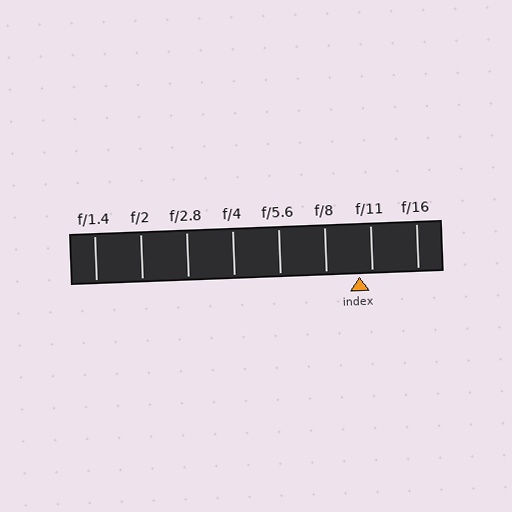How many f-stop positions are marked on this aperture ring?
There are 8 f-stop positions marked.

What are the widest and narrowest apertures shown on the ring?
The widest aperture shown is f/1.4 and the narrowest is f/16.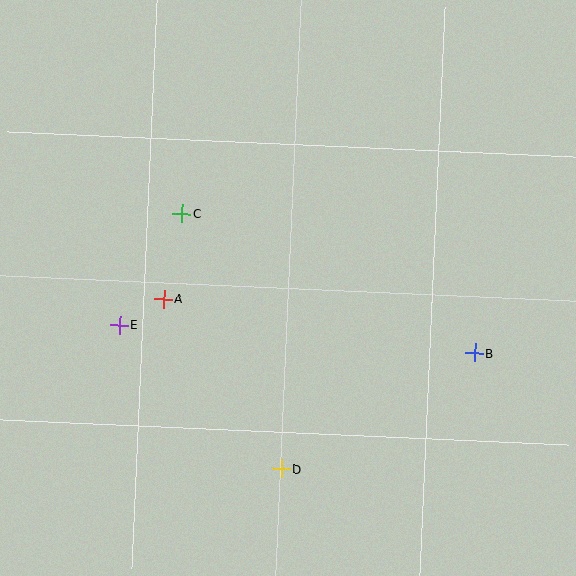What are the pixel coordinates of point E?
Point E is at (119, 325).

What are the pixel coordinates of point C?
Point C is at (182, 214).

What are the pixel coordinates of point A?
Point A is at (163, 299).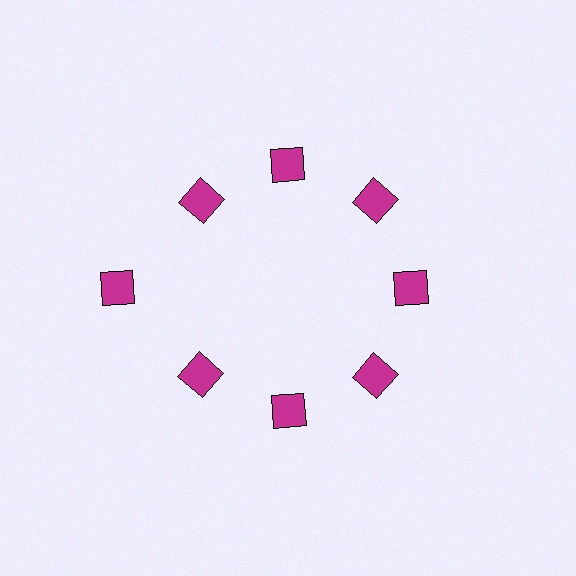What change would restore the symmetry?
The symmetry would be restored by moving it inward, back onto the ring so that all 8 diamonds sit at equal angles and equal distance from the center.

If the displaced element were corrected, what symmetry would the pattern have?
It would have 8-fold rotational symmetry — the pattern would map onto itself every 45 degrees.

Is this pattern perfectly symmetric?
No. The 8 magenta diamonds are arranged in a ring, but one element near the 9 o'clock position is pushed outward from the center, breaking the 8-fold rotational symmetry.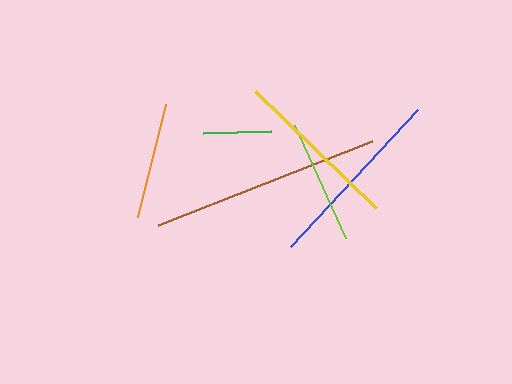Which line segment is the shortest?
The green line is the shortest at approximately 68 pixels.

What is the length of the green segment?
The green segment is approximately 68 pixels long.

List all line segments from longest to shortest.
From longest to shortest: brown, blue, yellow, lime, orange, green.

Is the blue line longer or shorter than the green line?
The blue line is longer than the green line.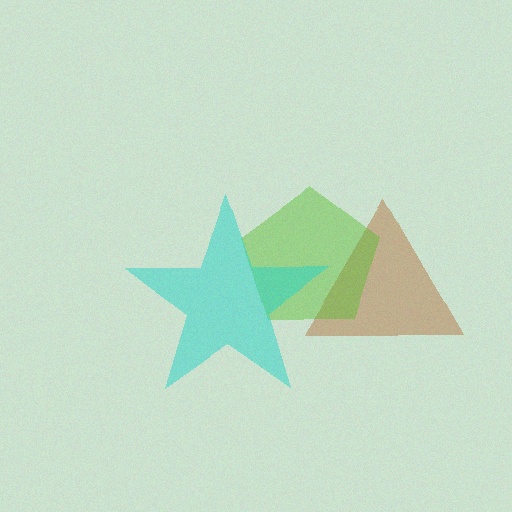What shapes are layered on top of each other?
The layered shapes are: a brown triangle, a lime pentagon, a cyan star.